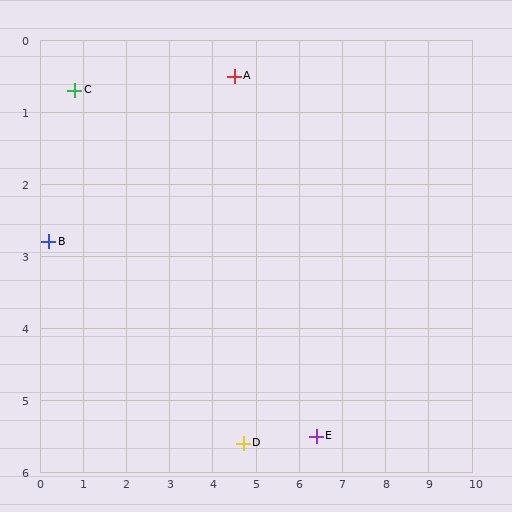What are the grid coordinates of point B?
Point B is at approximately (0.2, 2.8).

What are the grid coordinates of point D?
Point D is at approximately (4.7, 5.6).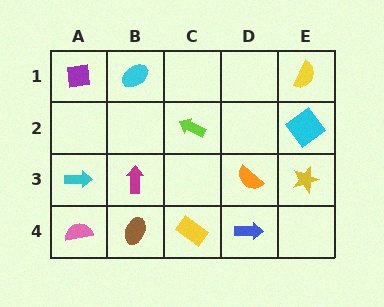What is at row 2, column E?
A cyan diamond.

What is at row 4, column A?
A pink semicircle.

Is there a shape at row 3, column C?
No, that cell is empty.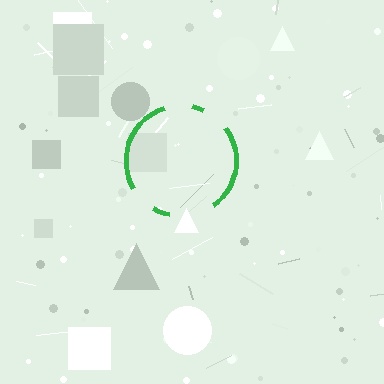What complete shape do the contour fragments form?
The contour fragments form a circle.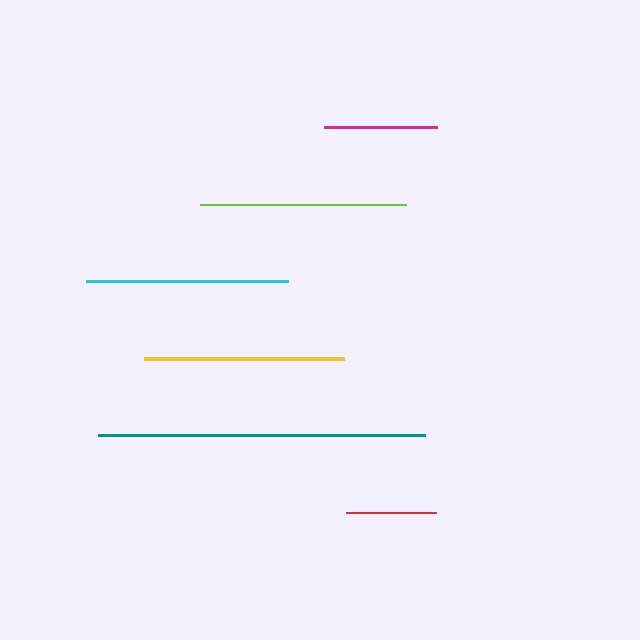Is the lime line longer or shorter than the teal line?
The teal line is longer than the lime line.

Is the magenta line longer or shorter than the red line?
The magenta line is longer than the red line.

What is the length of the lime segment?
The lime segment is approximately 205 pixels long.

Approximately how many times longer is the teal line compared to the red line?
The teal line is approximately 3.6 times the length of the red line.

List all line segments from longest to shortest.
From longest to shortest: teal, lime, cyan, yellow, magenta, red.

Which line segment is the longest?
The teal line is the longest at approximately 327 pixels.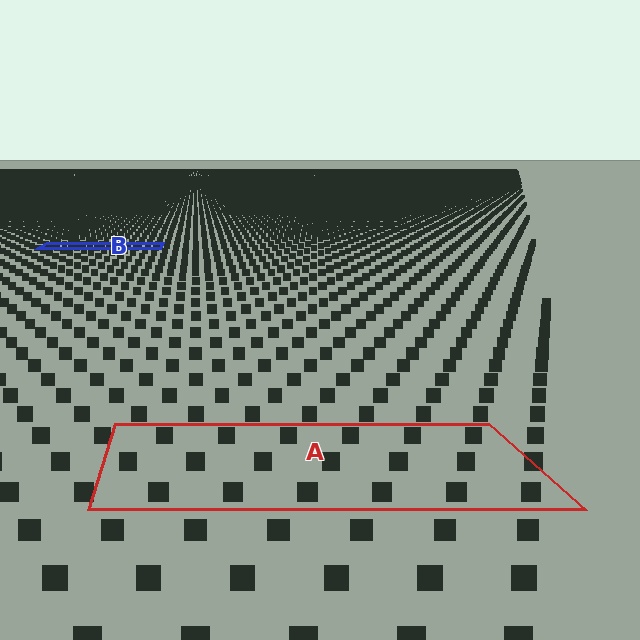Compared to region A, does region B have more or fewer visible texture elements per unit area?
Region B has more texture elements per unit area — they are packed more densely because it is farther away.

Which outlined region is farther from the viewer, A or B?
Region B is farther from the viewer — the texture elements inside it appear smaller and more densely packed.